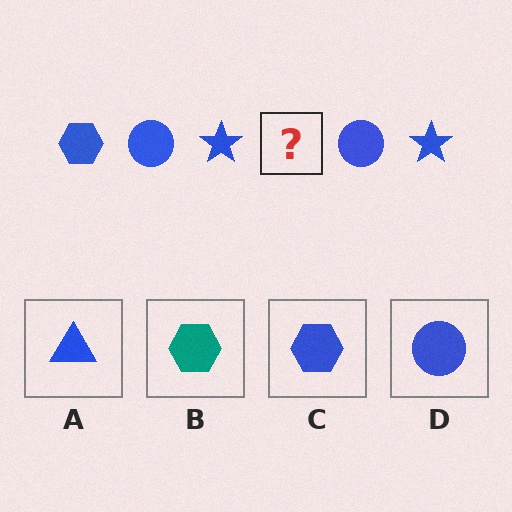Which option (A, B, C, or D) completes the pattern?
C.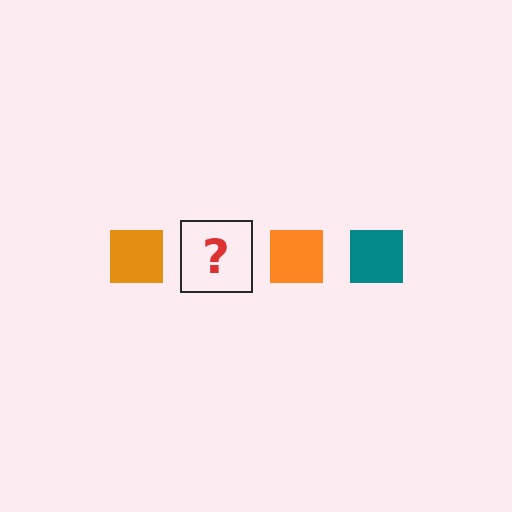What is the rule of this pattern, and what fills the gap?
The rule is that the pattern cycles through orange, teal squares. The gap should be filled with a teal square.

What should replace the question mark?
The question mark should be replaced with a teal square.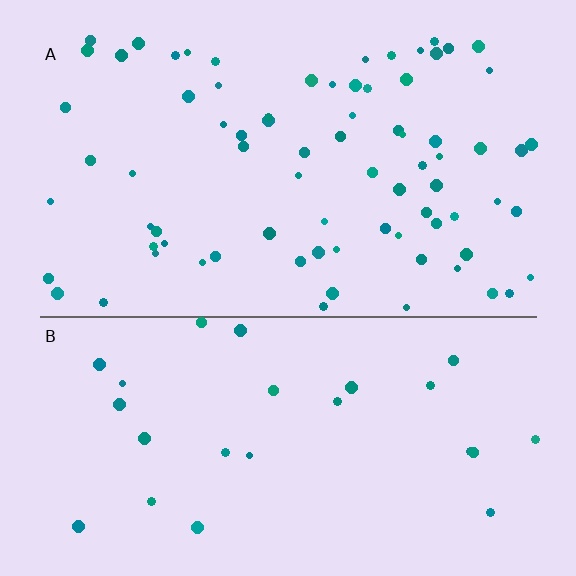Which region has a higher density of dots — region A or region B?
A (the top).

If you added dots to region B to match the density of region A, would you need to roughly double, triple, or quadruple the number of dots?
Approximately triple.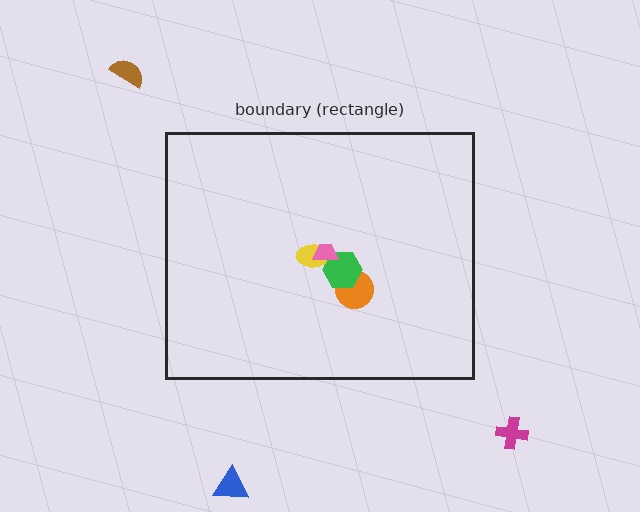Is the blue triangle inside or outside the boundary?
Outside.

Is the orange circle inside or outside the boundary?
Inside.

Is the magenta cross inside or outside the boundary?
Outside.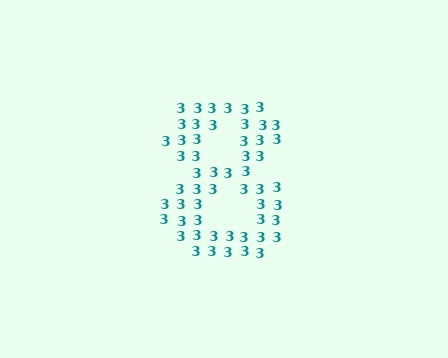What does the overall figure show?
The overall figure shows the digit 8.